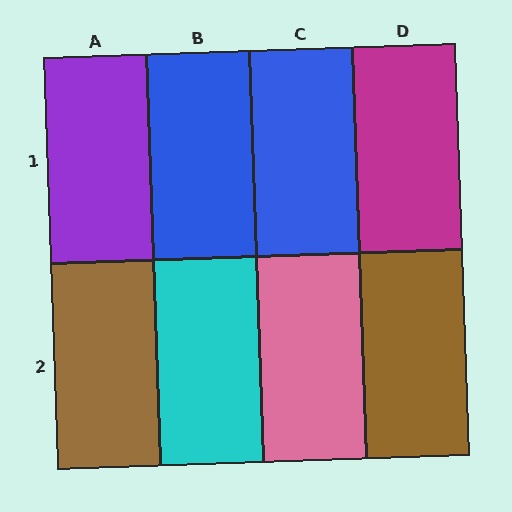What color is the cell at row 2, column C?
Pink.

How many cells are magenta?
1 cell is magenta.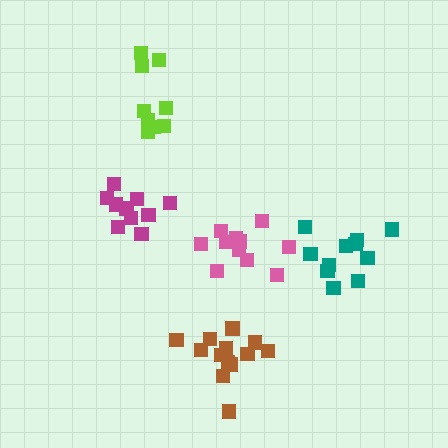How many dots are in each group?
Group 1: 13 dots, Group 2: 10 dots, Group 3: 11 dots, Group 4: 9 dots, Group 5: 11 dots (54 total).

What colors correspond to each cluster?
The clusters are colored: brown, magenta, pink, lime, teal.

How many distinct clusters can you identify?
There are 5 distinct clusters.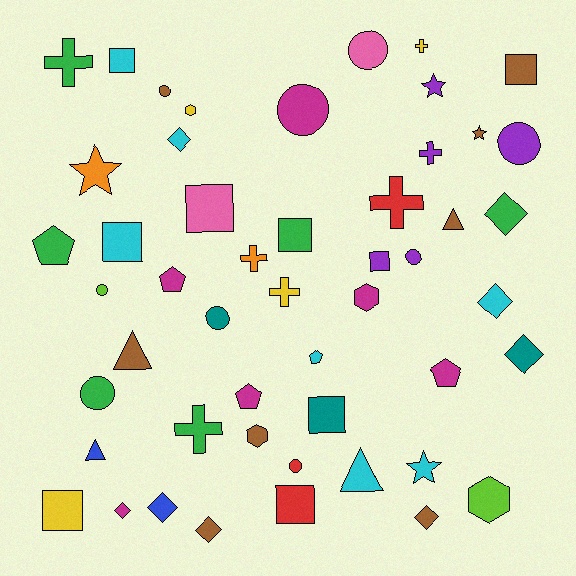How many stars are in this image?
There are 4 stars.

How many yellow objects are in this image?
There are 4 yellow objects.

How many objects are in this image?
There are 50 objects.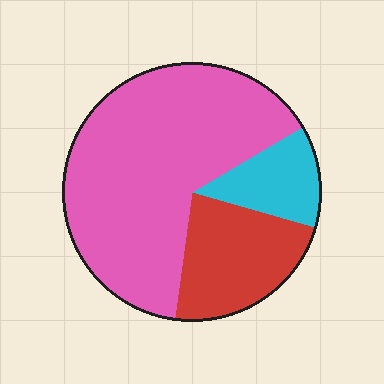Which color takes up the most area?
Pink, at roughly 65%.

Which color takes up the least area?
Cyan, at roughly 15%.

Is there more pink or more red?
Pink.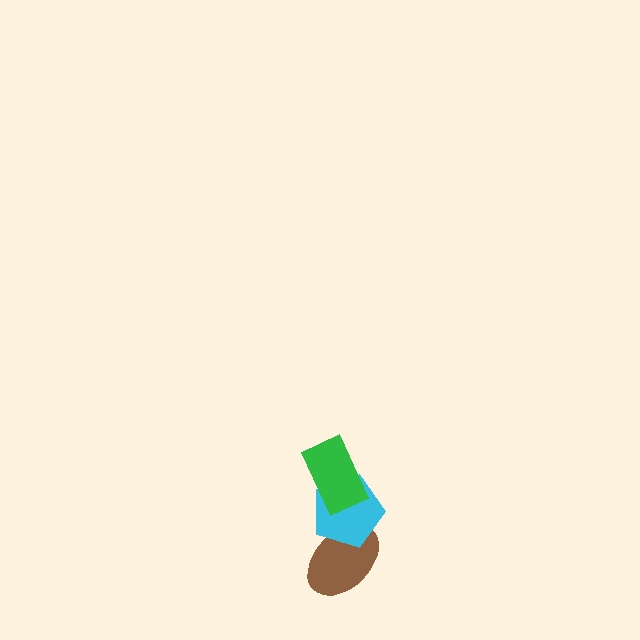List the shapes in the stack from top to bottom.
From top to bottom: the green rectangle, the cyan pentagon, the brown ellipse.